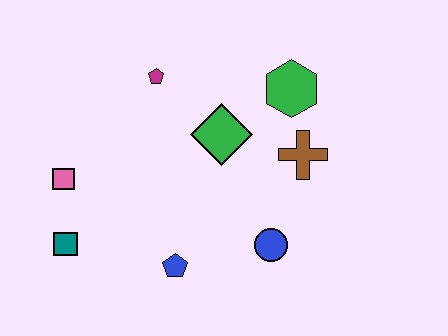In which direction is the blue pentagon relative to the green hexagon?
The blue pentagon is below the green hexagon.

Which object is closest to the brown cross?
The green hexagon is closest to the brown cross.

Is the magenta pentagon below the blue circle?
No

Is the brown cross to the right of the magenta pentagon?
Yes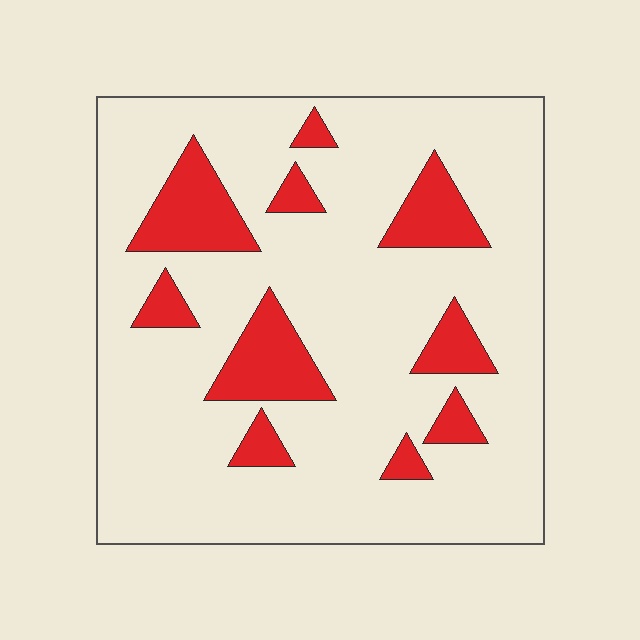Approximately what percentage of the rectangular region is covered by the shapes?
Approximately 20%.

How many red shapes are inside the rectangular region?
10.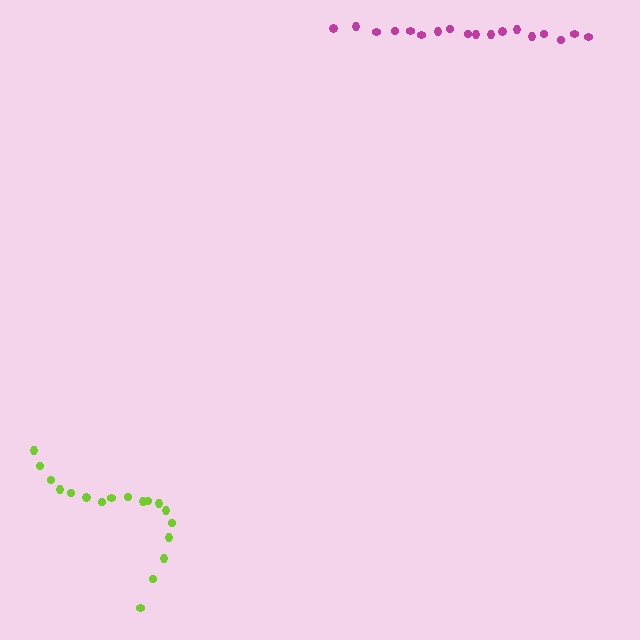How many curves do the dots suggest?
There are 2 distinct paths.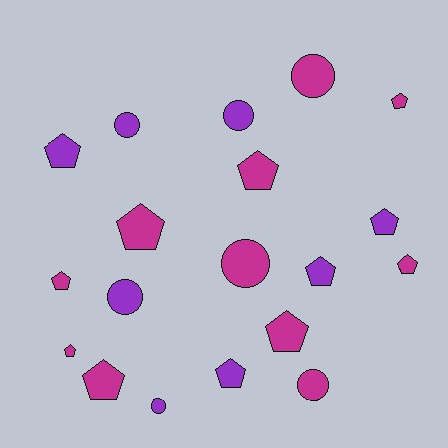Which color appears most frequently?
Magenta, with 11 objects.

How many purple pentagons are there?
There are 4 purple pentagons.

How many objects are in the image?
There are 19 objects.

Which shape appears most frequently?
Pentagon, with 12 objects.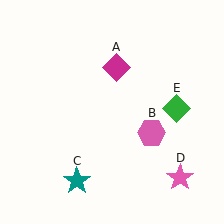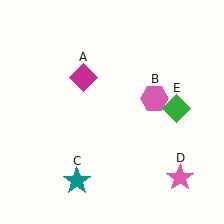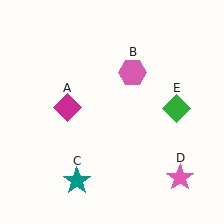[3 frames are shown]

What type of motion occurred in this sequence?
The magenta diamond (object A), pink hexagon (object B) rotated counterclockwise around the center of the scene.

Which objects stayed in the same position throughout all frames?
Teal star (object C) and pink star (object D) and green diamond (object E) remained stationary.